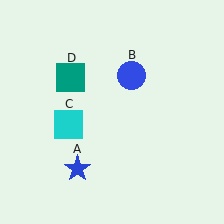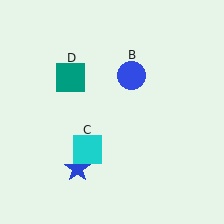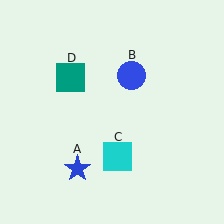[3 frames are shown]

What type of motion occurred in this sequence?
The cyan square (object C) rotated counterclockwise around the center of the scene.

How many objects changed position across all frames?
1 object changed position: cyan square (object C).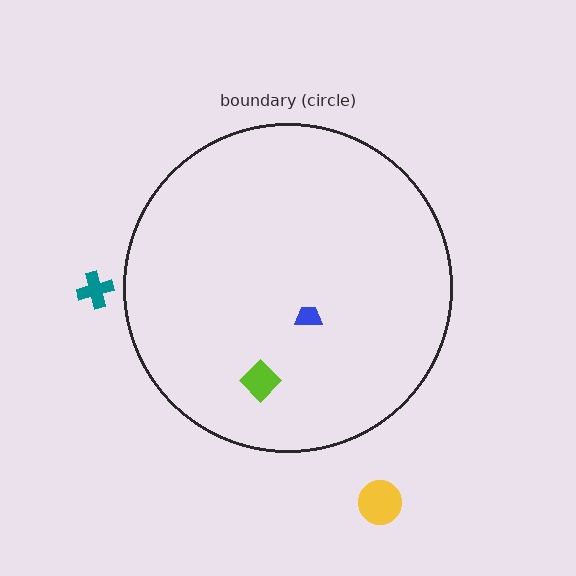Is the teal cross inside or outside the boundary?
Outside.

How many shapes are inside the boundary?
2 inside, 2 outside.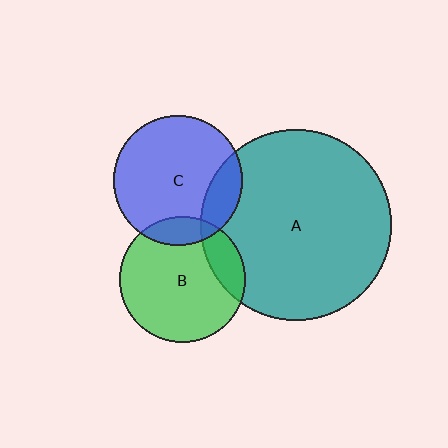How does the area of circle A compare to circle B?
Approximately 2.3 times.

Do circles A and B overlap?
Yes.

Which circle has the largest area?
Circle A (teal).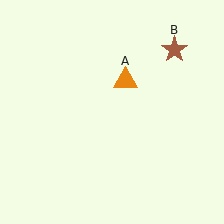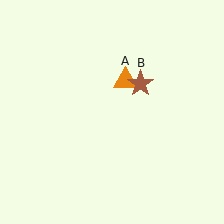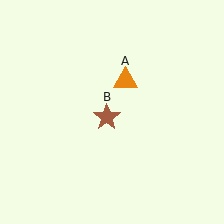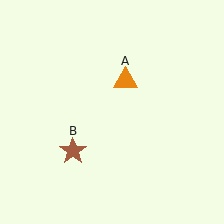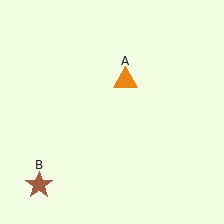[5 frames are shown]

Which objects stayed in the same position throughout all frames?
Orange triangle (object A) remained stationary.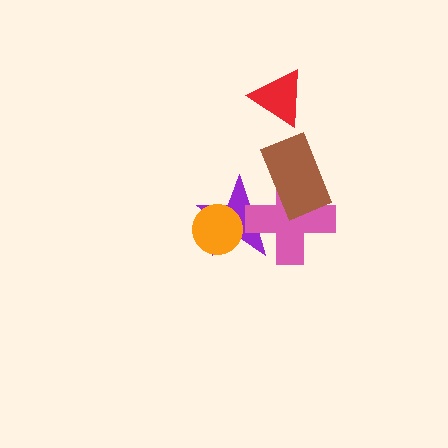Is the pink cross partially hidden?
Yes, it is partially covered by another shape.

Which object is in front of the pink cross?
The brown rectangle is in front of the pink cross.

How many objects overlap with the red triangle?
0 objects overlap with the red triangle.